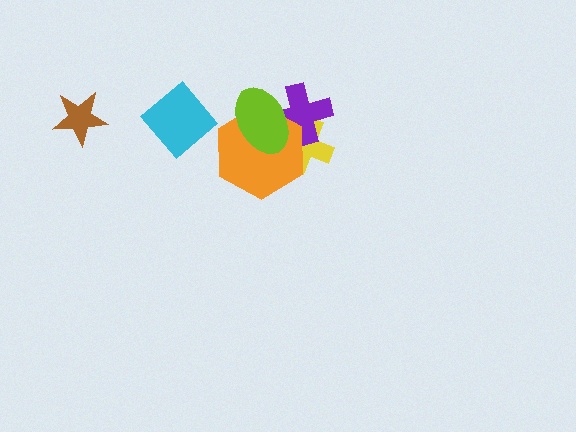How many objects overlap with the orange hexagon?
3 objects overlap with the orange hexagon.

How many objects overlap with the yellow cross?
3 objects overlap with the yellow cross.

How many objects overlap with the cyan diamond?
0 objects overlap with the cyan diamond.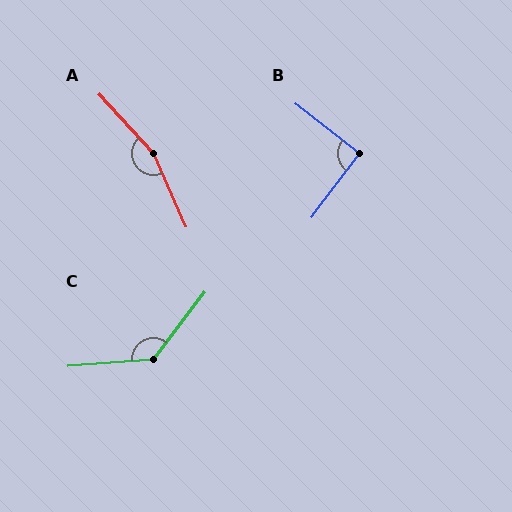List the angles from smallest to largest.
B (91°), C (132°), A (161°).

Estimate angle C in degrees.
Approximately 132 degrees.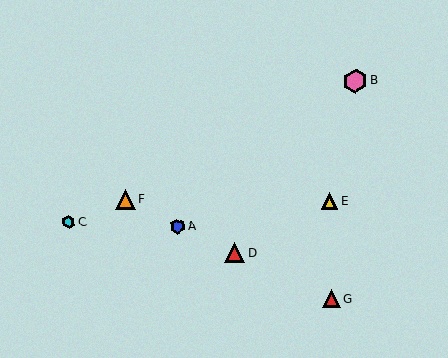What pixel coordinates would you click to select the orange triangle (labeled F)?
Click at (126, 199) to select the orange triangle F.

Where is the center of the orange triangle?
The center of the orange triangle is at (126, 199).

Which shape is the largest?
The pink hexagon (labeled B) is the largest.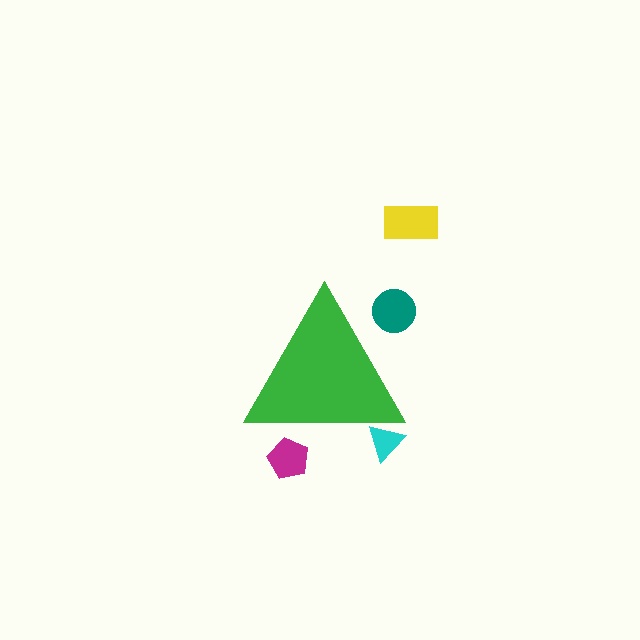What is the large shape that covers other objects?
A green triangle.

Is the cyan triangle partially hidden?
Yes, the cyan triangle is partially hidden behind the green triangle.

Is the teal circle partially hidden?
Yes, the teal circle is partially hidden behind the green triangle.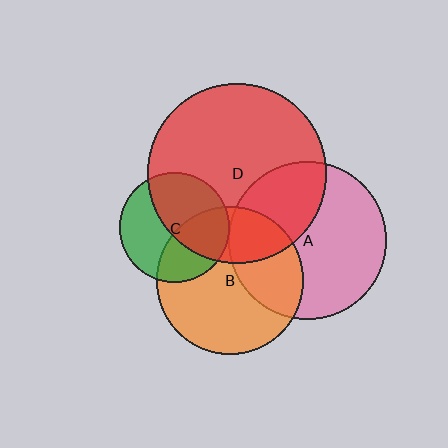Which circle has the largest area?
Circle D (red).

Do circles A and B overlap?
Yes.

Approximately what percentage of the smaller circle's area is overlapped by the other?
Approximately 35%.